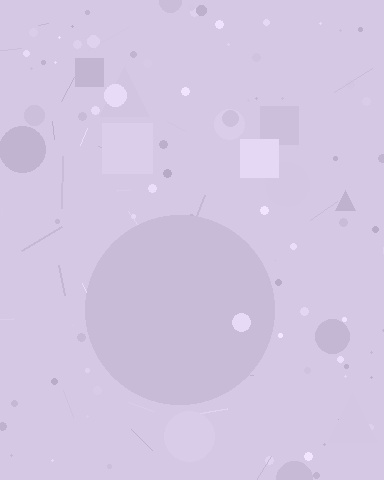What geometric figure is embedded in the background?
A circle is embedded in the background.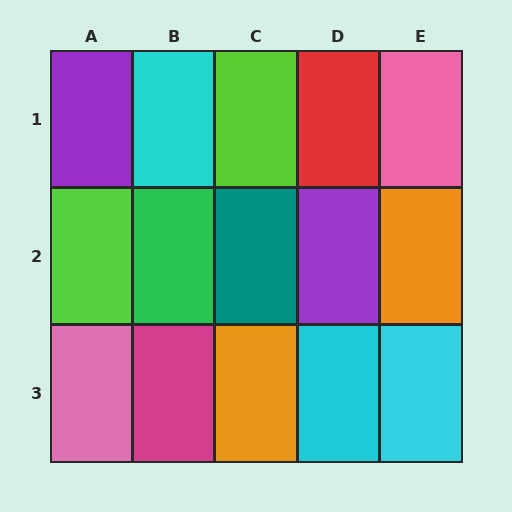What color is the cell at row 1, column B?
Cyan.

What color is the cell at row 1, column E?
Pink.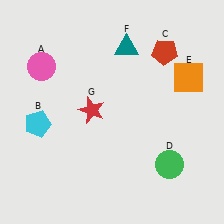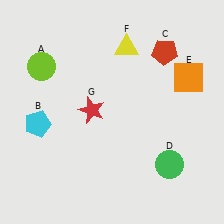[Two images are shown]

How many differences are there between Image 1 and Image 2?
There are 2 differences between the two images.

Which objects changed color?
A changed from pink to lime. F changed from teal to yellow.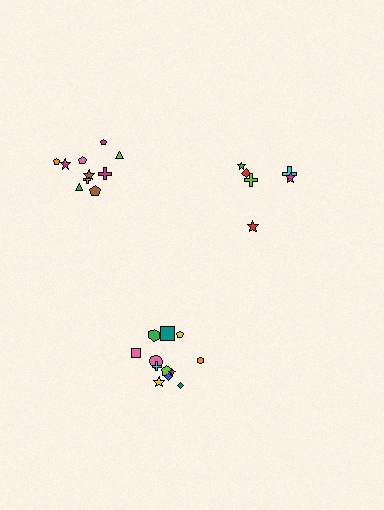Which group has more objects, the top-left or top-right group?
The top-left group.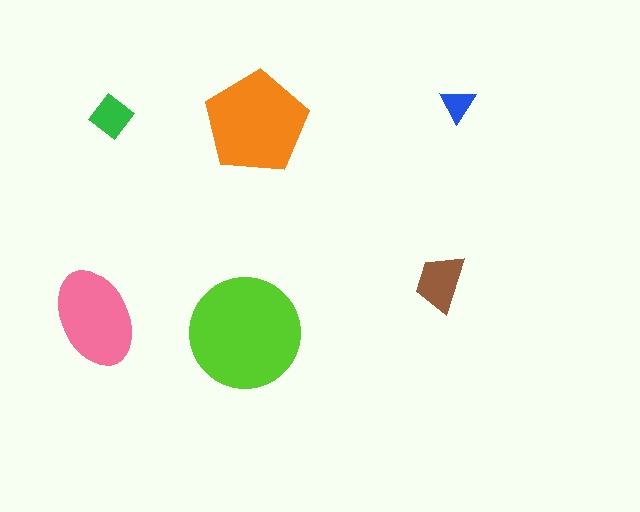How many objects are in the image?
There are 6 objects in the image.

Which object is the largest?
The lime circle.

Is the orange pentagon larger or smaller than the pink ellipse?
Larger.